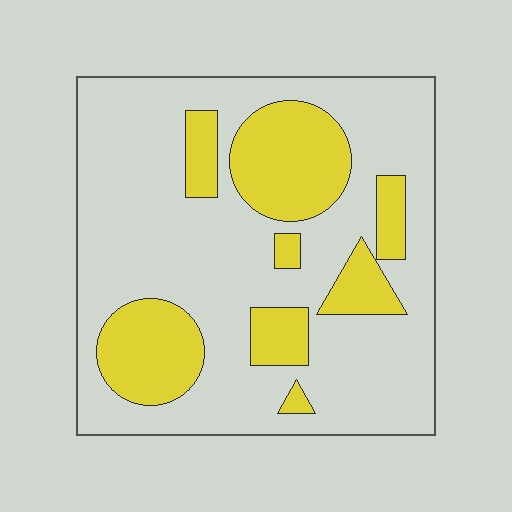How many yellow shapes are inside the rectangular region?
8.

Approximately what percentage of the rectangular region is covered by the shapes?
Approximately 25%.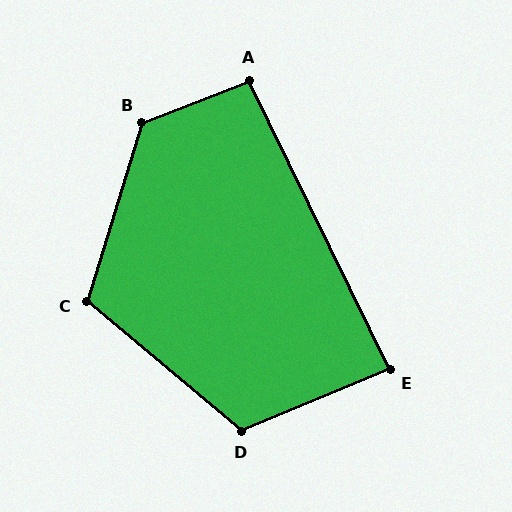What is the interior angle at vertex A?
Approximately 95 degrees (approximately right).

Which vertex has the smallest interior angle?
E, at approximately 86 degrees.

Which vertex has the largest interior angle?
B, at approximately 129 degrees.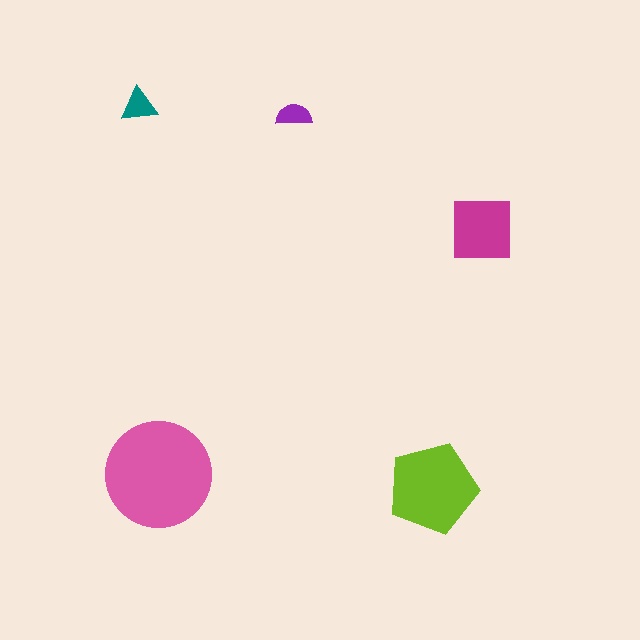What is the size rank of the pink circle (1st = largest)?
1st.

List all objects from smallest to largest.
The purple semicircle, the teal triangle, the magenta square, the lime pentagon, the pink circle.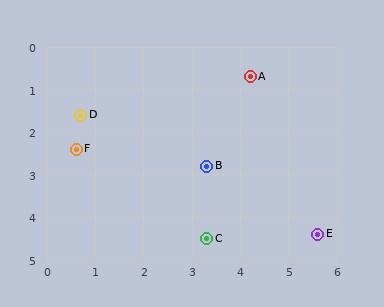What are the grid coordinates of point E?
Point E is at approximately (5.6, 4.4).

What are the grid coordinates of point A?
Point A is at approximately (4.2, 0.7).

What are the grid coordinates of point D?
Point D is at approximately (0.7, 1.6).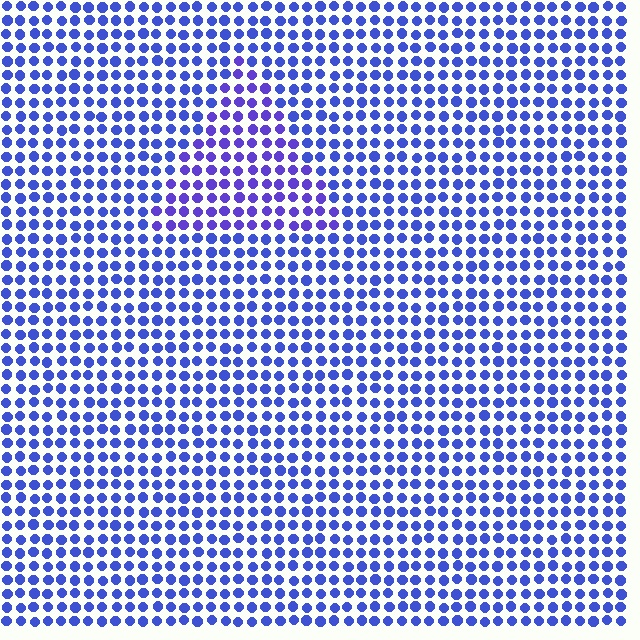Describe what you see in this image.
The image is filled with small blue elements in a uniform arrangement. A triangle-shaped region is visible where the elements are tinted to a slightly different hue, forming a subtle color boundary.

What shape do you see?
I see a triangle.